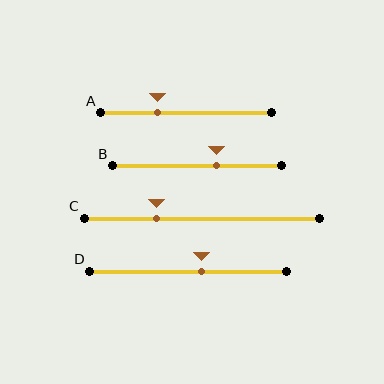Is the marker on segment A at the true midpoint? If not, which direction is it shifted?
No, the marker on segment A is shifted to the left by about 17% of the segment length.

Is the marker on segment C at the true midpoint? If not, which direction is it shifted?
No, the marker on segment C is shifted to the left by about 19% of the segment length.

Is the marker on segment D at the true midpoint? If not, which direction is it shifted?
No, the marker on segment D is shifted to the right by about 7% of the segment length.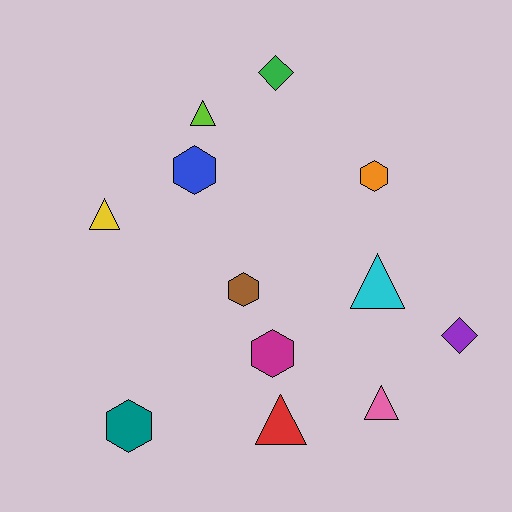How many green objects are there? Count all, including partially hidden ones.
There is 1 green object.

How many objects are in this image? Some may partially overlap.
There are 12 objects.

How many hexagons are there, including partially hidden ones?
There are 5 hexagons.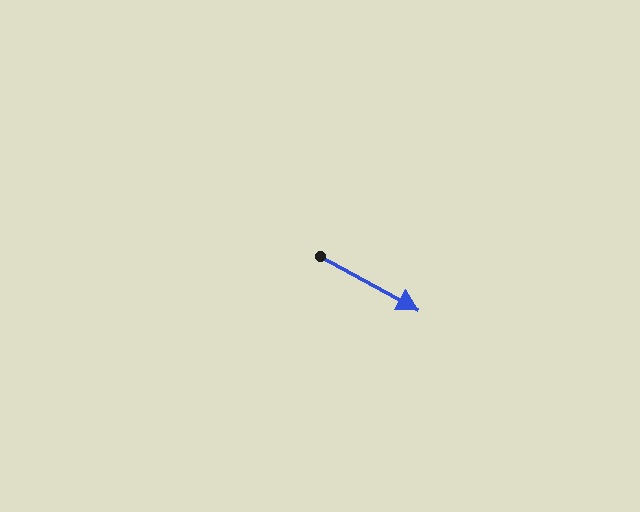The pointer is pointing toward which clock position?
Roughly 4 o'clock.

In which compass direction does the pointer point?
Southeast.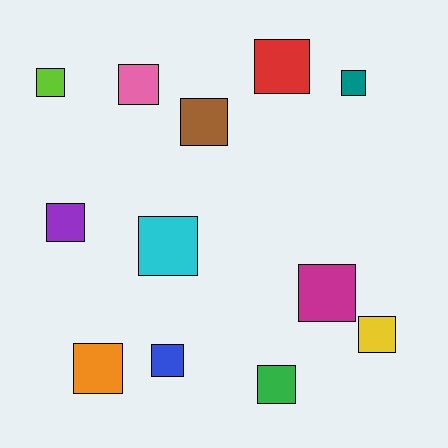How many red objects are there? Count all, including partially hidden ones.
There is 1 red object.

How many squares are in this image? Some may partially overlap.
There are 12 squares.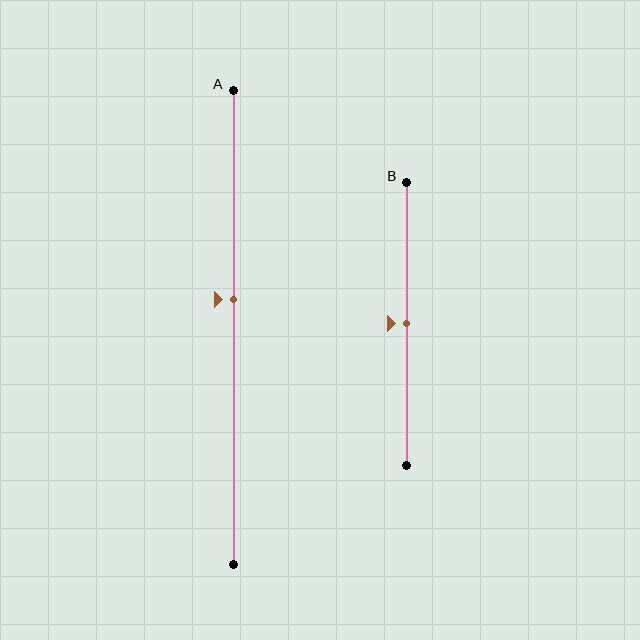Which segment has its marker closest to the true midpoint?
Segment B has its marker closest to the true midpoint.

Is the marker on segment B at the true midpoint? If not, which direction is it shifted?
Yes, the marker on segment B is at the true midpoint.